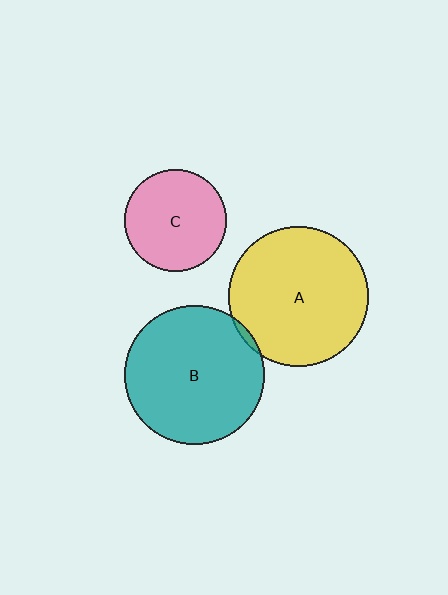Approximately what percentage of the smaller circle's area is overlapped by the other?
Approximately 5%.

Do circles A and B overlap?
Yes.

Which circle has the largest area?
Circle A (yellow).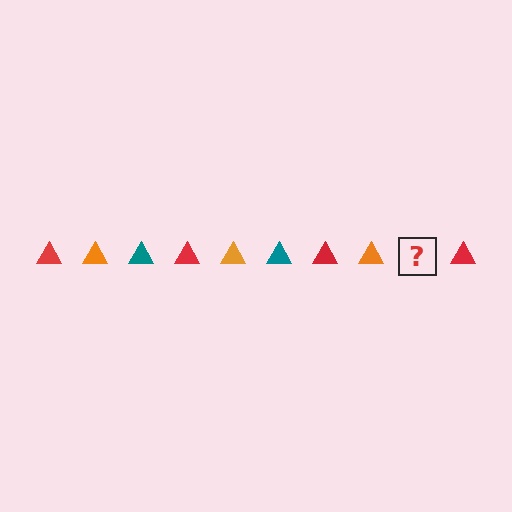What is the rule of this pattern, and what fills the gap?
The rule is that the pattern cycles through red, orange, teal triangles. The gap should be filled with a teal triangle.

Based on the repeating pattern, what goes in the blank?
The blank should be a teal triangle.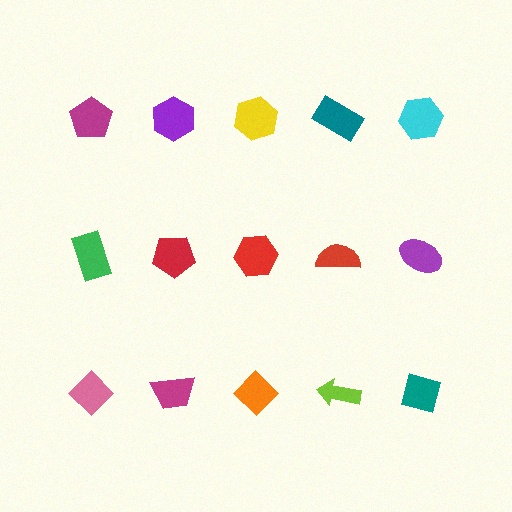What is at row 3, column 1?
A pink diamond.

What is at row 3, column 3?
An orange diamond.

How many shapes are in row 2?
5 shapes.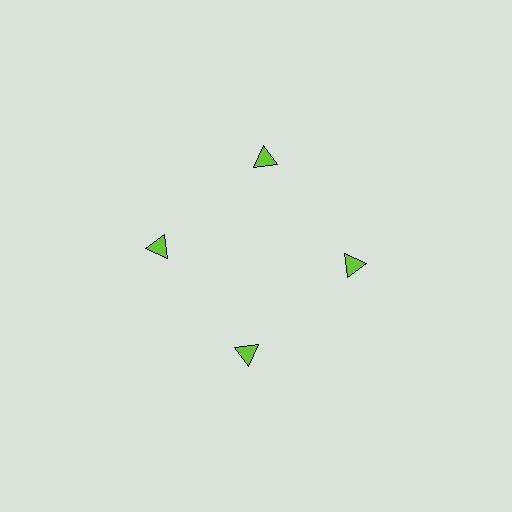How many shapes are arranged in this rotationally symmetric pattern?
There are 4 shapes, arranged in 4 groups of 1.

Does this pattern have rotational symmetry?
Yes, this pattern has 4-fold rotational symmetry. It looks the same after rotating 90 degrees around the center.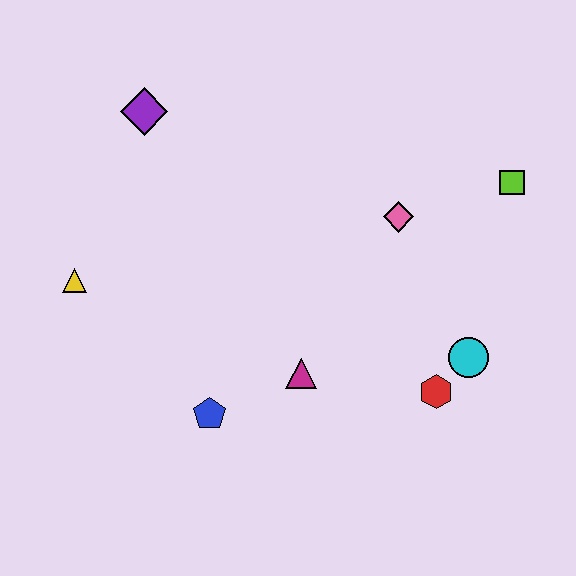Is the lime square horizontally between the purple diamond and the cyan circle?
No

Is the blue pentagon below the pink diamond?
Yes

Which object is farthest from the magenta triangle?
The purple diamond is farthest from the magenta triangle.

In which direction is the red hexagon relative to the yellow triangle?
The red hexagon is to the right of the yellow triangle.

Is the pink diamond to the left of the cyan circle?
Yes